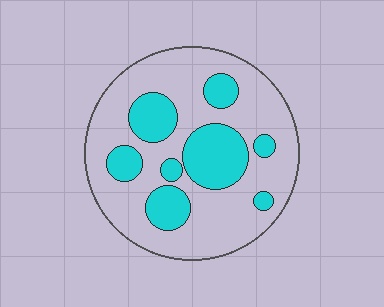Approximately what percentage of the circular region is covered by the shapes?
Approximately 30%.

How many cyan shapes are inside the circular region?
8.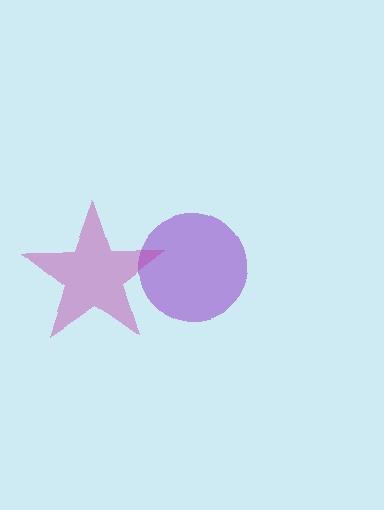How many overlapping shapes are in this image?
There are 2 overlapping shapes in the image.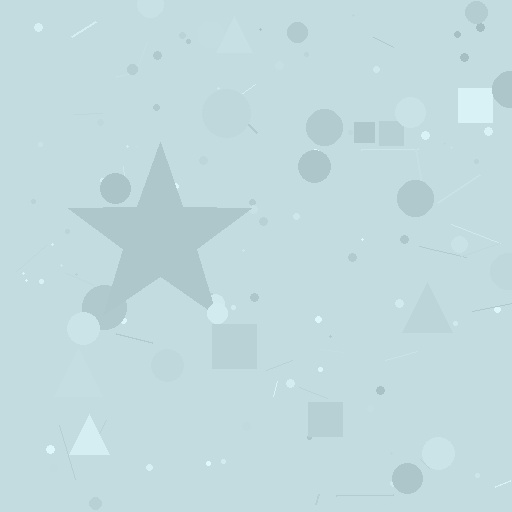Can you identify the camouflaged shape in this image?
The camouflaged shape is a star.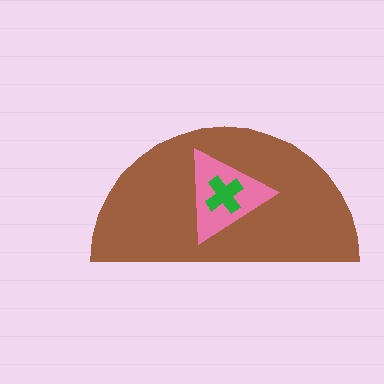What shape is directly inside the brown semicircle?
The pink triangle.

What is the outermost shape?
The brown semicircle.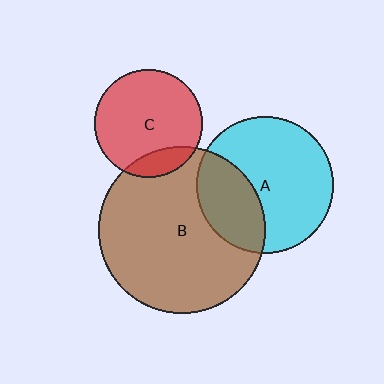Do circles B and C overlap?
Yes.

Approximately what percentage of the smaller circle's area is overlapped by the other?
Approximately 15%.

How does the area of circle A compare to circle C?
Approximately 1.6 times.